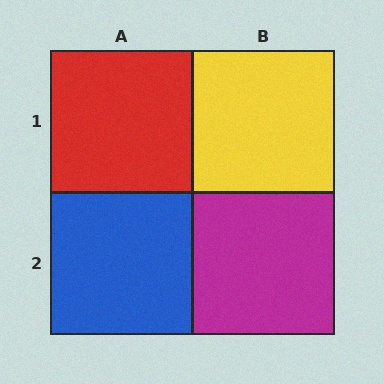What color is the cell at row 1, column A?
Red.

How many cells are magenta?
1 cell is magenta.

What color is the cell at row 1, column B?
Yellow.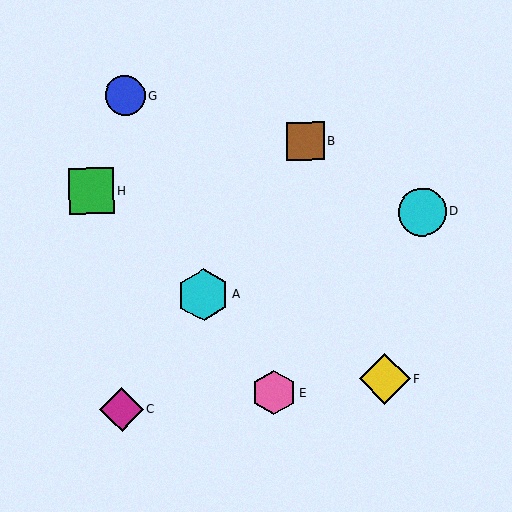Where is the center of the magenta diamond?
The center of the magenta diamond is at (122, 410).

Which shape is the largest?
The cyan hexagon (labeled A) is the largest.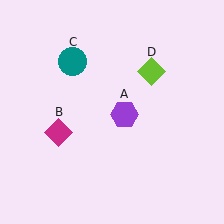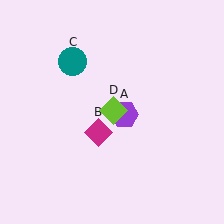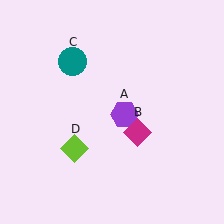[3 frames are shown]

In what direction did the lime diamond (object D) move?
The lime diamond (object D) moved down and to the left.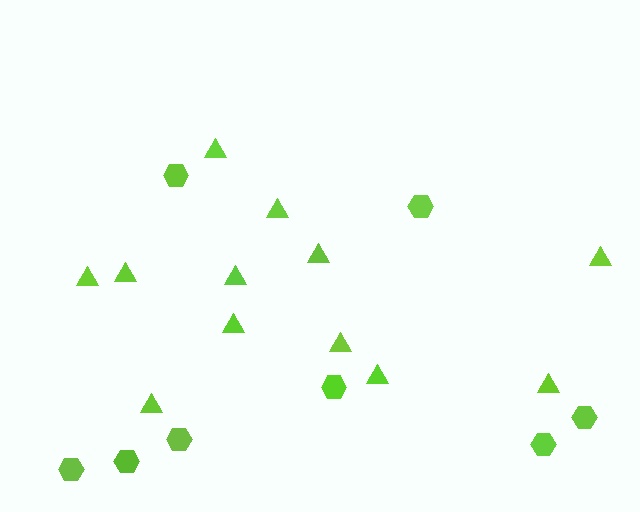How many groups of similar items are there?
There are 2 groups: one group of triangles (12) and one group of hexagons (8).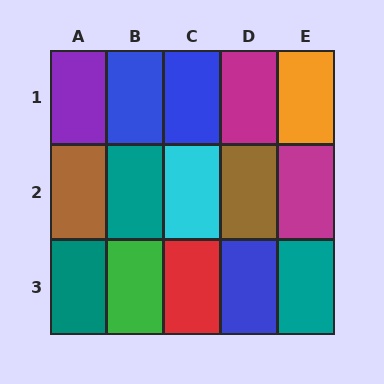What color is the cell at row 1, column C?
Blue.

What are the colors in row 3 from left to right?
Teal, green, red, blue, teal.